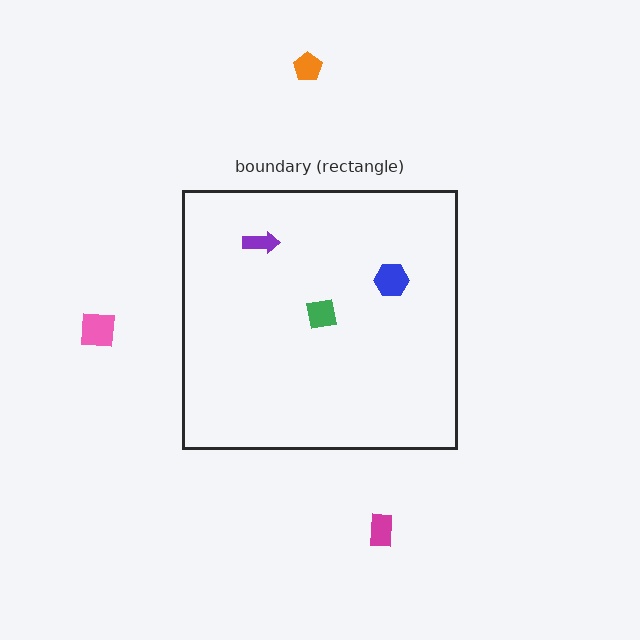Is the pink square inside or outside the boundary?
Outside.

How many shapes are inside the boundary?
3 inside, 3 outside.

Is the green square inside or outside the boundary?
Inside.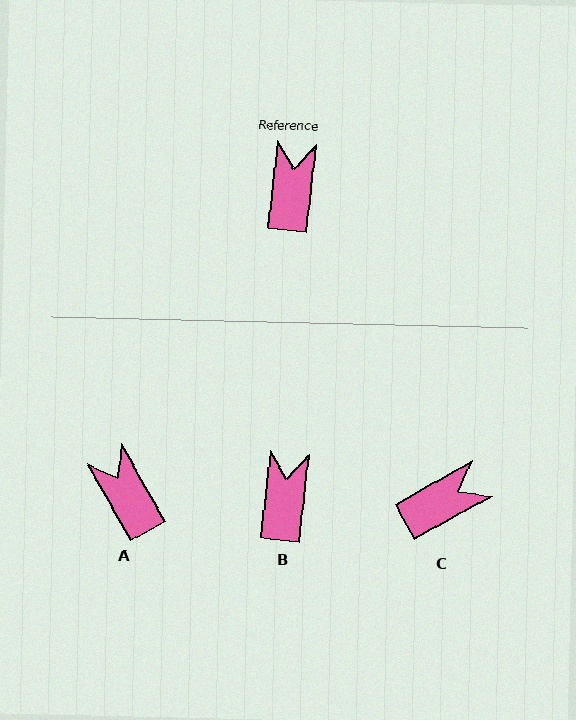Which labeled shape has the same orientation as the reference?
B.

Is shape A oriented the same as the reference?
No, it is off by about 36 degrees.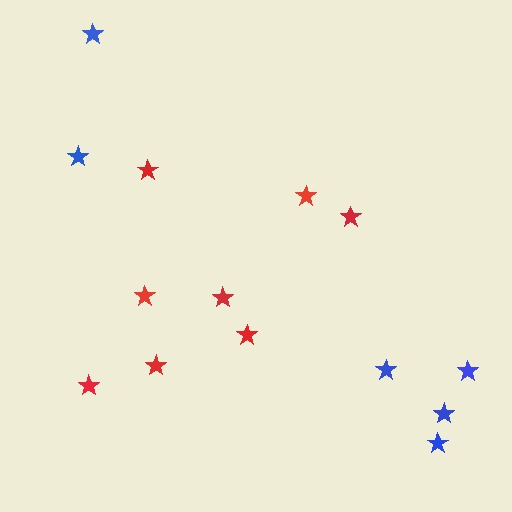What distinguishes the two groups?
There are 2 groups: one group of red stars (8) and one group of blue stars (6).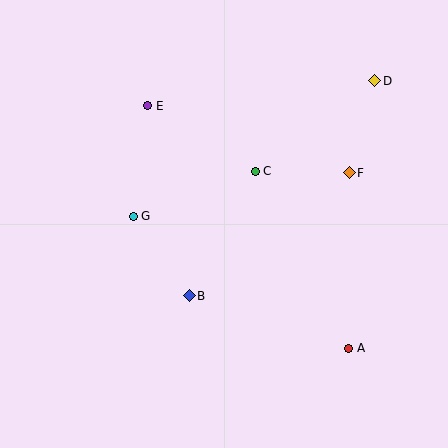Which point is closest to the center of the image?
Point C at (255, 171) is closest to the center.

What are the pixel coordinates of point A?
Point A is at (349, 348).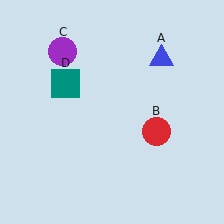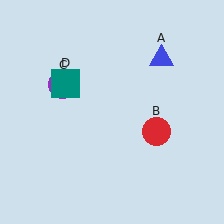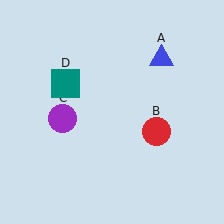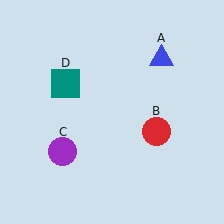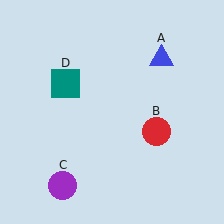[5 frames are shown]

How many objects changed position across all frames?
1 object changed position: purple circle (object C).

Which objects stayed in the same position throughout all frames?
Blue triangle (object A) and red circle (object B) and teal square (object D) remained stationary.